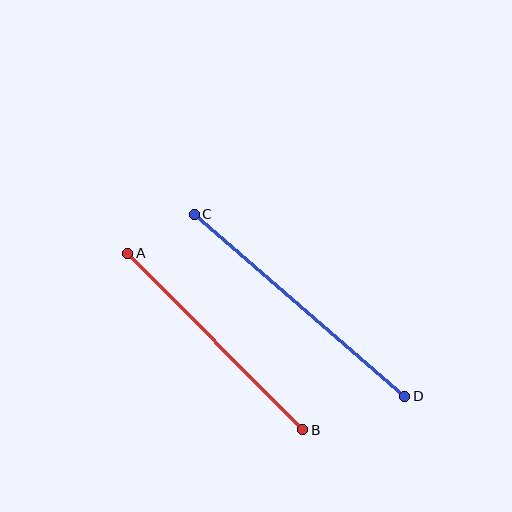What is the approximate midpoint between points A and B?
The midpoint is at approximately (215, 342) pixels.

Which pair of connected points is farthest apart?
Points C and D are farthest apart.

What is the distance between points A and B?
The distance is approximately 248 pixels.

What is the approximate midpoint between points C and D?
The midpoint is at approximately (299, 305) pixels.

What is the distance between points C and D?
The distance is approximately 278 pixels.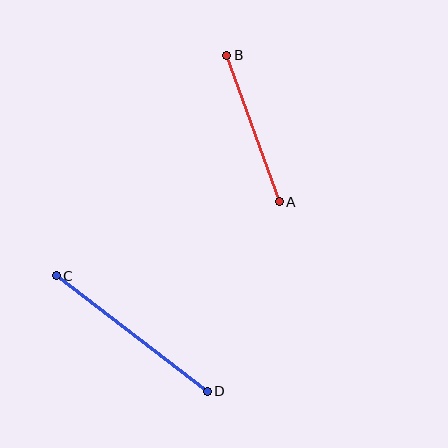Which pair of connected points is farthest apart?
Points C and D are farthest apart.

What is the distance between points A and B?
The distance is approximately 155 pixels.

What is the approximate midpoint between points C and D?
The midpoint is at approximately (132, 334) pixels.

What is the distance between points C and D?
The distance is approximately 190 pixels.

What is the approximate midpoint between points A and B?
The midpoint is at approximately (253, 129) pixels.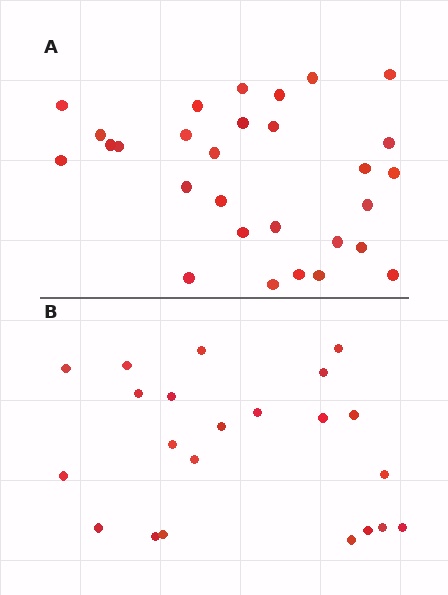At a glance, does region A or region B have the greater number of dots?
Region A (the top region) has more dots.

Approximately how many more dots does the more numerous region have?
Region A has roughly 8 or so more dots than region B.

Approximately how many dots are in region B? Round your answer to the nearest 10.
About 20 dots. (The exact count is 22, which rounds to 20.)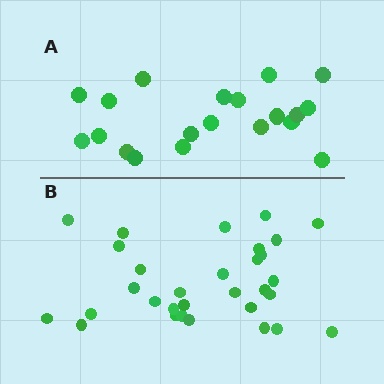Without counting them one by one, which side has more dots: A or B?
Region B (the bottom region) has more dots.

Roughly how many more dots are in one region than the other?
Region B has roughly 12 or so more dots than region A.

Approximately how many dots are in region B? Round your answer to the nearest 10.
About 30 dots. (The exact count is 31, which rounds to 30.)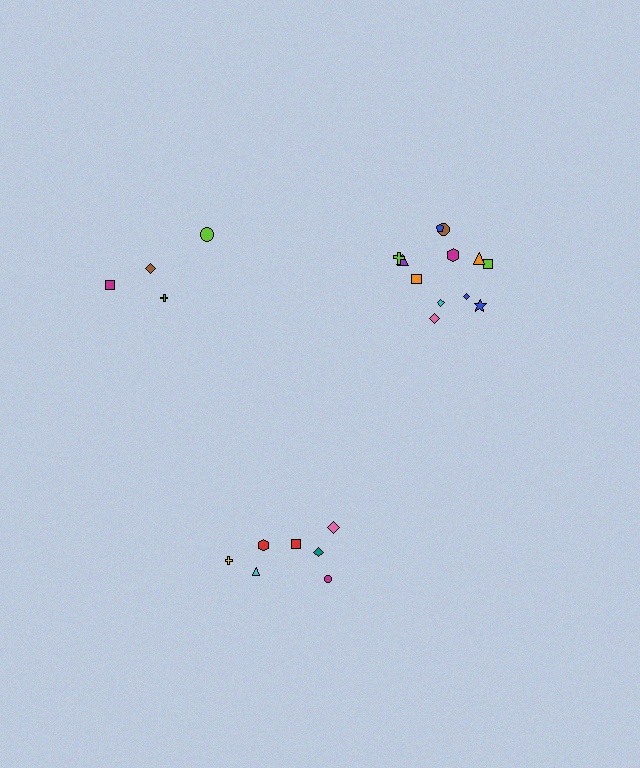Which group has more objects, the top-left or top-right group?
The top-right group.